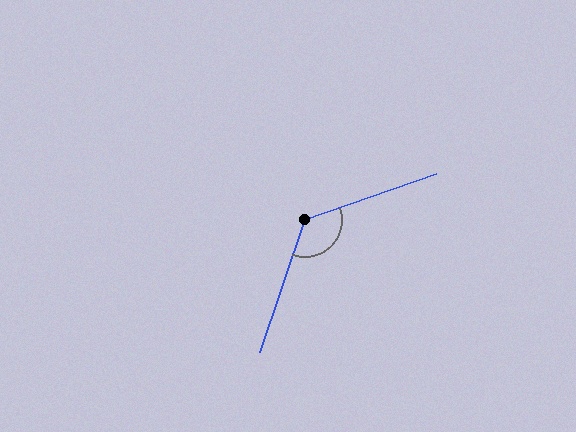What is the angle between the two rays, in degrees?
Approximately 128 degrees.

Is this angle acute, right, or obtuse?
It is obtuse.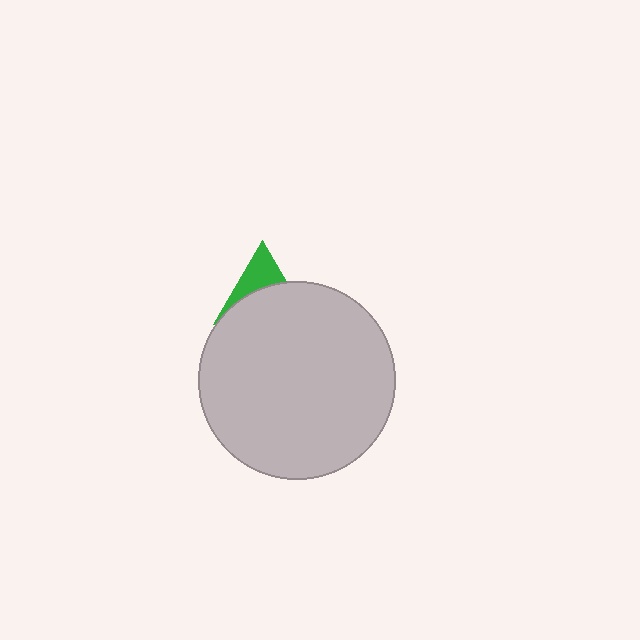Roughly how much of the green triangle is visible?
A small part of it is visible (roughly 37%).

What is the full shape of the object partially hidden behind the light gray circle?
The partially hidden object is a green triangle.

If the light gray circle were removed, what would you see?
You would see the complete green triangle.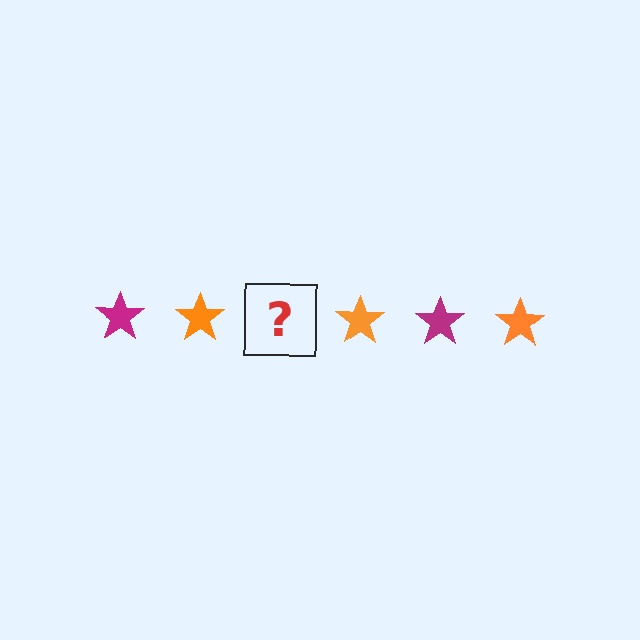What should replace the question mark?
The question mark should be replaced with a magenta star.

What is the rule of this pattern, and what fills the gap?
The rule is that the pattern cycles through magenta, orange stars. The gap should be filled with a magenta star.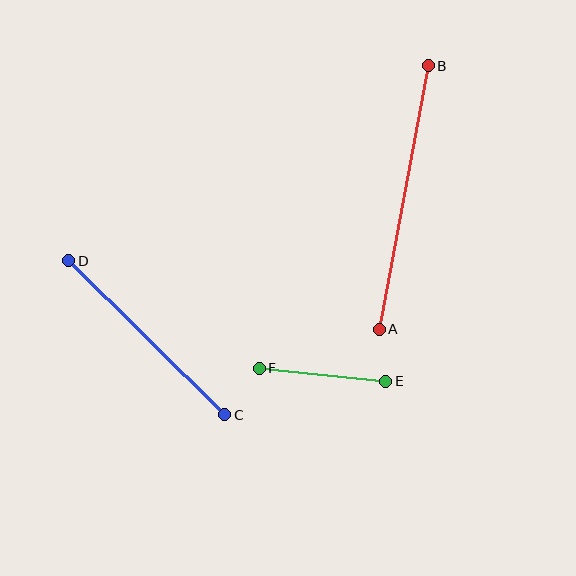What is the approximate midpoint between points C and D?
The midpoint is at approximately (147, 338) pixels.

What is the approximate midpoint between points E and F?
The midpoint is at approximately (323, 375) pixels.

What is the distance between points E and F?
The distance is approximately 127 pixels.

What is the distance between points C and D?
The distance is approximately 219 pixels.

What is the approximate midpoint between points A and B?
The midpoint is at approximately (404, 197) pixels.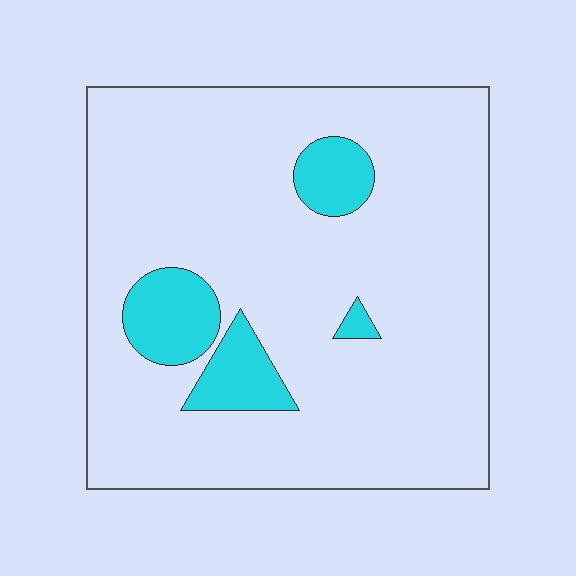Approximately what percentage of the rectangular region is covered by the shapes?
Approximately 10%.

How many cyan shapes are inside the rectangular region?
4.